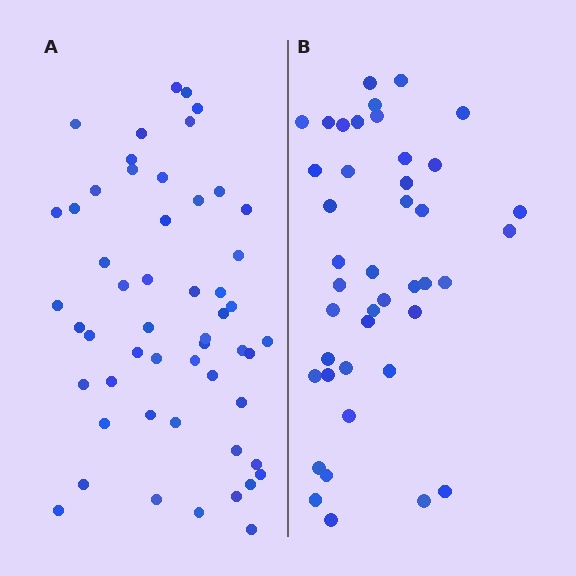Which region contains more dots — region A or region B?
Region A (the left region) has more dots.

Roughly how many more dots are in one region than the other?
Region A has roughly 12 or so more dots than region B.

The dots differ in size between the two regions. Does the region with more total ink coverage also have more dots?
No. Region B has more total ink coverage because its dots are larger, but region A actually contains more individual dots. Total area can be misleading — the number of items is what matters here.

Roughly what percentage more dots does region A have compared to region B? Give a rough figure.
About 25% more.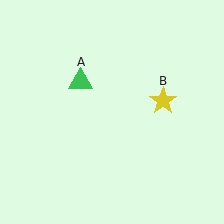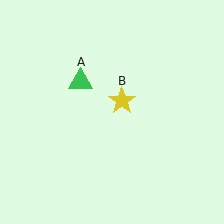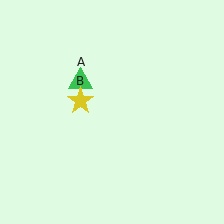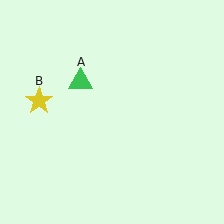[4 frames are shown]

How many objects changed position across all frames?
1 object changed position: yellow star (object B).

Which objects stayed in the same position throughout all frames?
Green triangle (object A) remained stationary.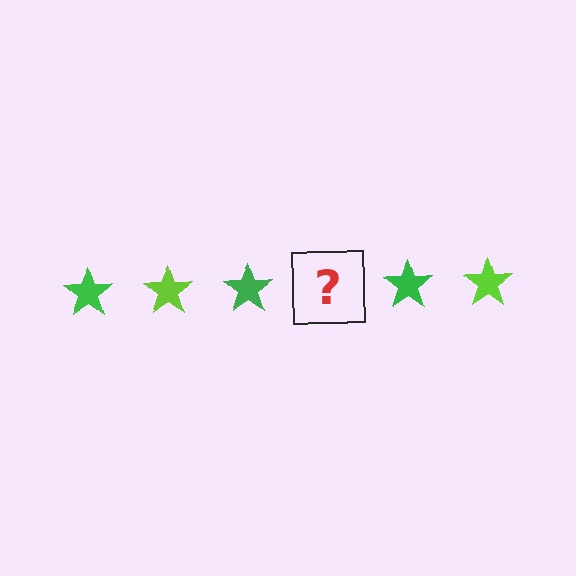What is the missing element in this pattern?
The missing element is a lime star.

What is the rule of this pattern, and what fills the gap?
The rule is that the pattern cycles through green, lime stars. The gap should be filled with a lime star.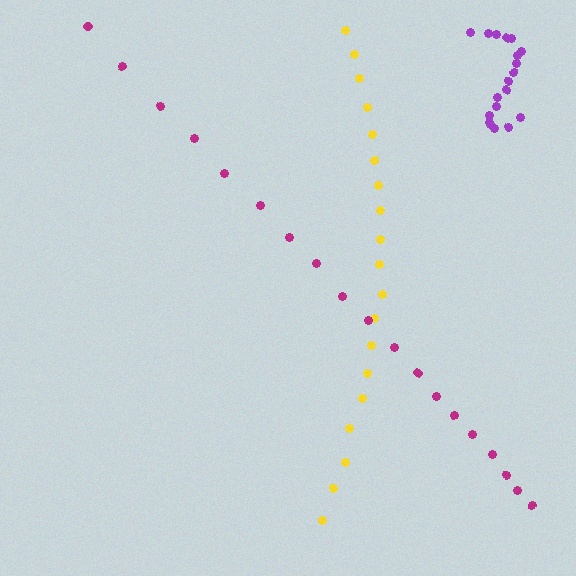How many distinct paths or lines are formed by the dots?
There are 3 distinct paths.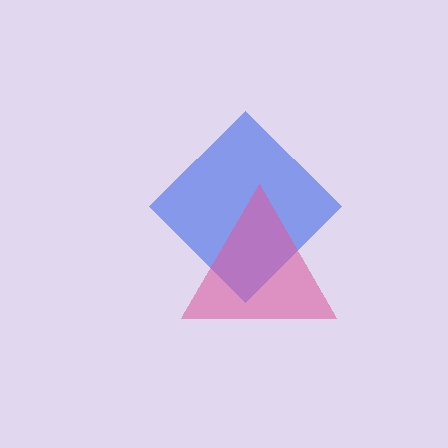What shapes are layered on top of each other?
The layered shapes are: a blue diamond, a pink triangle.